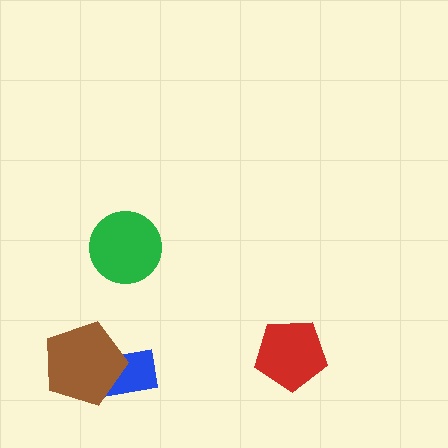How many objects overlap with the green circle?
0 objects overlap with the green circle.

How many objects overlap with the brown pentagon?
1 object overlaps with the brown pentagon.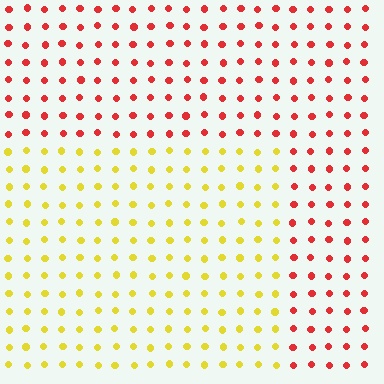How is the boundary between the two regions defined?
The boundary is defined purely by a slight shift in hue (about 59 degrees). Spacing, size, and orientation are identical on both sides.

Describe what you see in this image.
The image is filled with small red elements in a uniform arrangement. A rectangle-shaped region is visible where the elements are tinted to a slightly different hue, forming a subtle color boundary.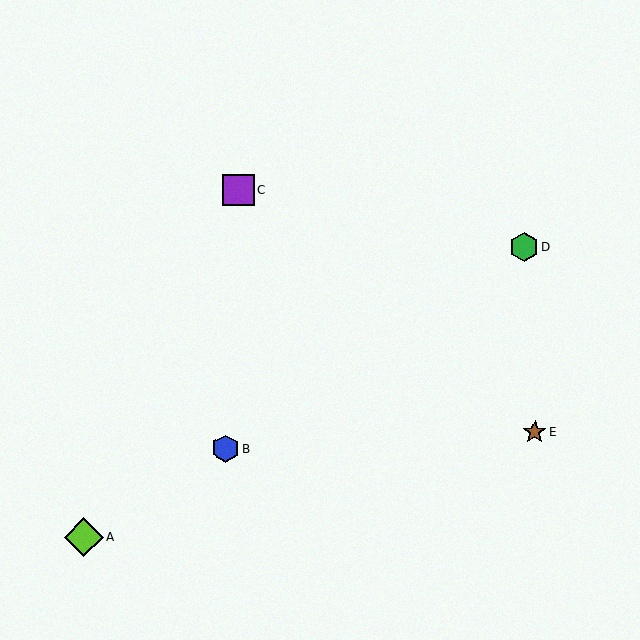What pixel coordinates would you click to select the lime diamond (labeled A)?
Click at (84, 537) to select the lime diamond A.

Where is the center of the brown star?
The center of the brown star is at (535, 432).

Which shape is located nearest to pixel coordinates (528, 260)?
The green hexagon (labeled D) at (524, 247) is nearest to that location.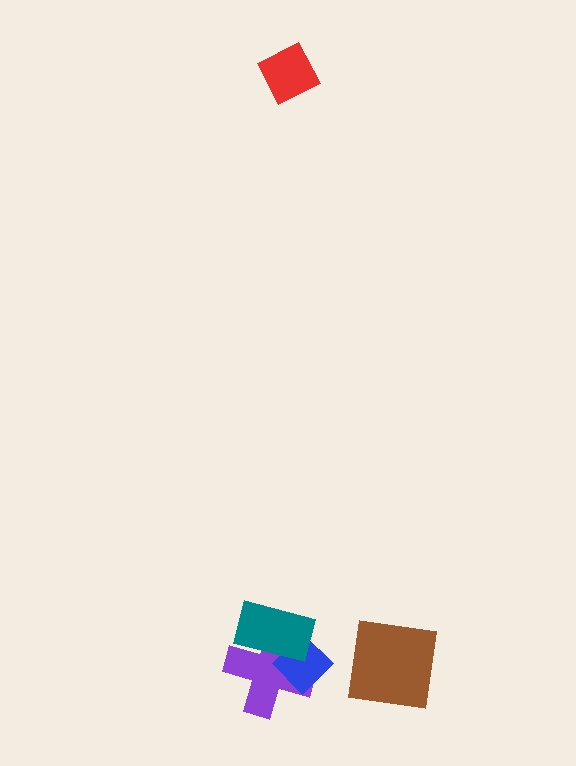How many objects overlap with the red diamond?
0 objects overlap with the red diamond.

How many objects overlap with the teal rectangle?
2 objects overlap with the teal rectangle.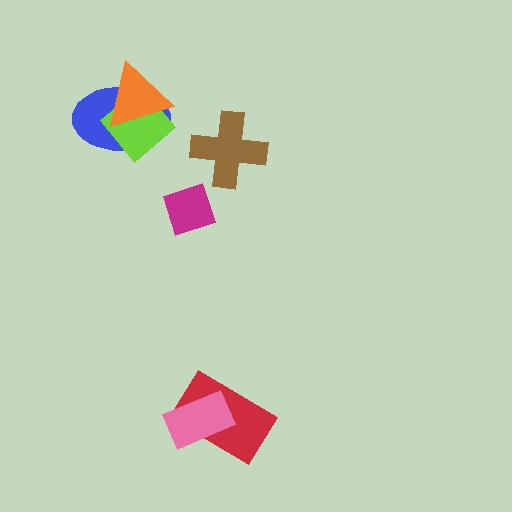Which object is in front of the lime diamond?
The orange triangle is in front of the lime diamond.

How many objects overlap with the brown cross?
0 objects overlap with the brown cross.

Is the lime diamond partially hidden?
Yes, it is partially covered by another shape.